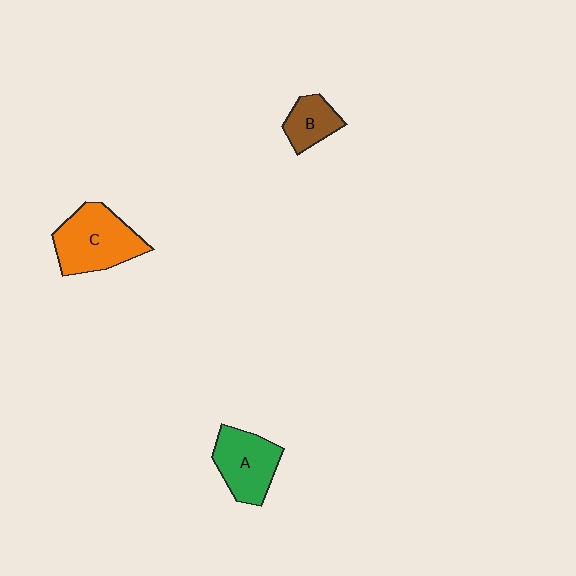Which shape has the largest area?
Shape C (orange).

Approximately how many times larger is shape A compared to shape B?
Approximately 1.6 times.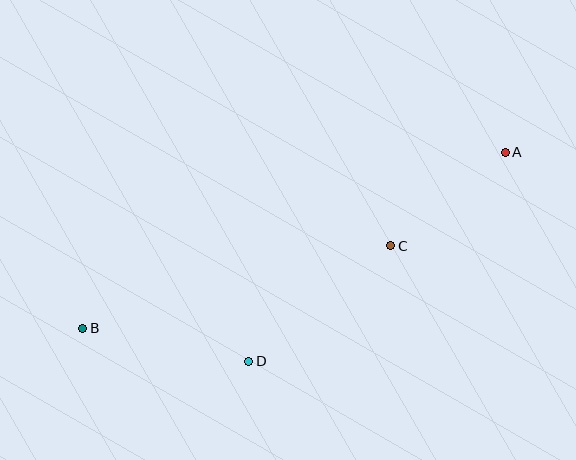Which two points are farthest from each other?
Points A and B are farthest from each other.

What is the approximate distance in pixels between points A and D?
The distance between A and D is approximately 331 pixels.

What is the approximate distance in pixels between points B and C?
The distance between B and C is approximately 319 pixels.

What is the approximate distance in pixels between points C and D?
The distance between C and D is approximately 183 pixels.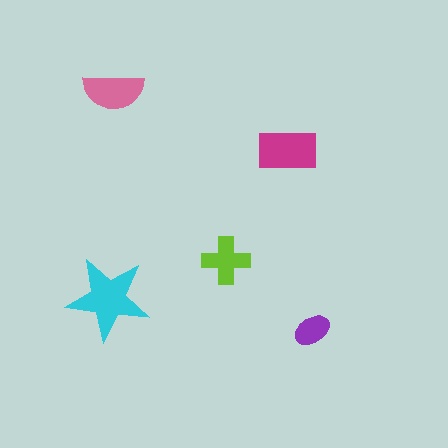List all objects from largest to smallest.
The cyan star, the magenta rectangle, the pink semicircle, the lime cross, the purple ellipse.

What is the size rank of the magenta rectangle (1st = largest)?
2nd.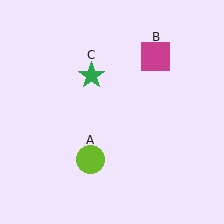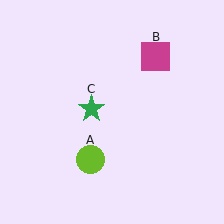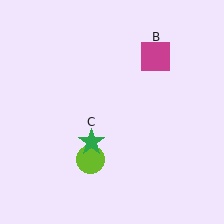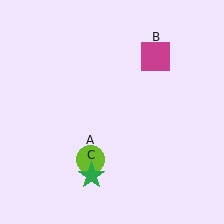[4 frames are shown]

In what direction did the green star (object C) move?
The green star (object C) moved down.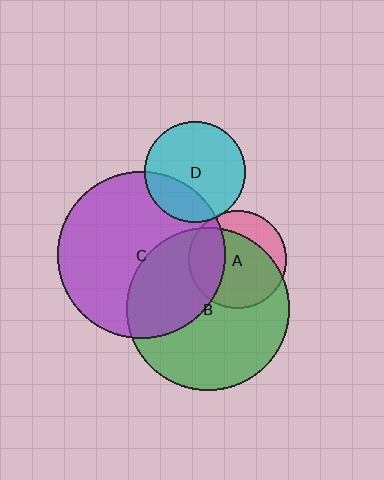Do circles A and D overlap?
Yes.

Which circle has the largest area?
Circle C (purple).